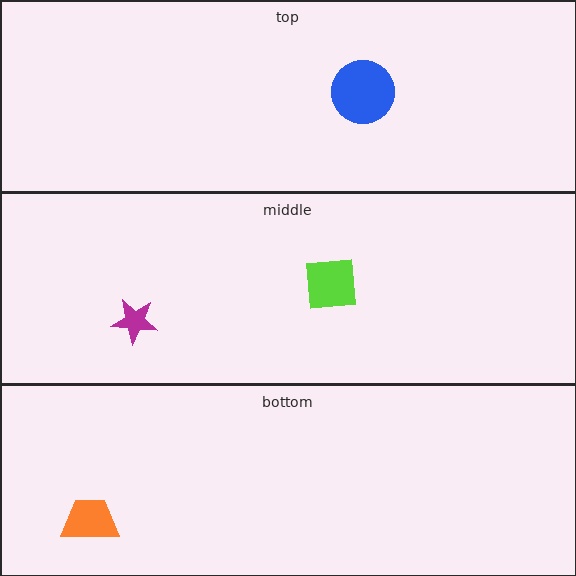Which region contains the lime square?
The middle region.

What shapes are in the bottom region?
The orange trapezoid.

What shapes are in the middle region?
The magenta star, the lime square.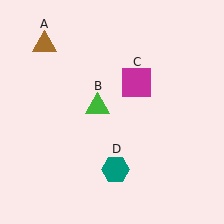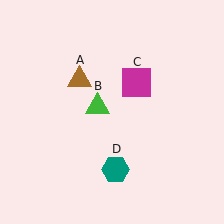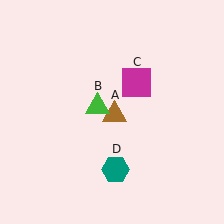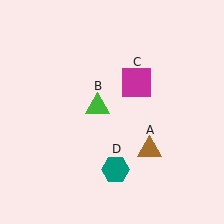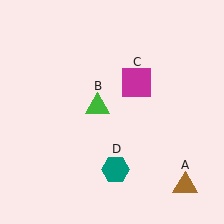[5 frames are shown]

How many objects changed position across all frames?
1 object changed position: brown triangle (object A).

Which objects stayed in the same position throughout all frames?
Green triangle (object B) and magenta square (object C) and teal hexagon (object D) remained stationary.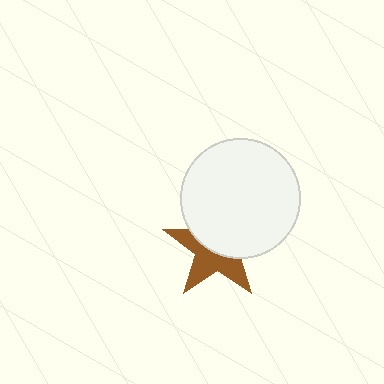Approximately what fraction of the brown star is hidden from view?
Roughly 52% of the brown star is hidden behind the white circle.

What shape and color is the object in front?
The object in front is a white circle.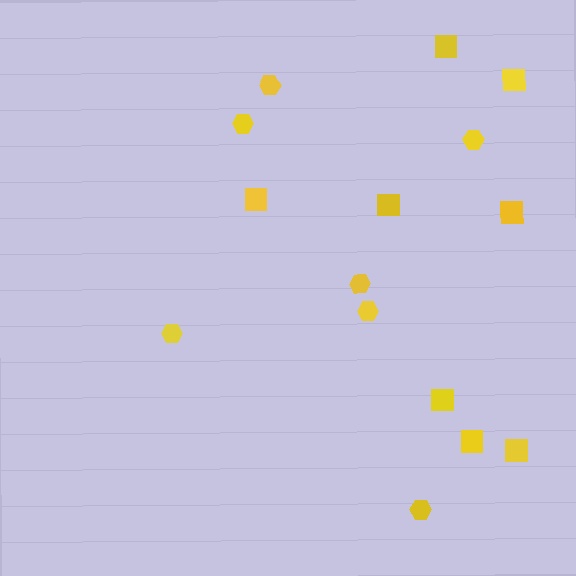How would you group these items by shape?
There are 2 groups: one group of hexagons (7) and one group of squares (8).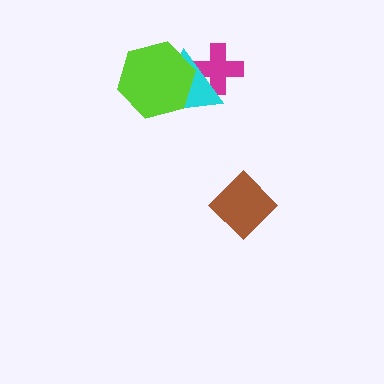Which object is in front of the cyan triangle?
The lime hexagon is in front of the cyan triangle.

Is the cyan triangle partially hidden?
Yes, it is partially covered by another shape.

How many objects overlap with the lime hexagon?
1 object overlaps with the lime hexagon.